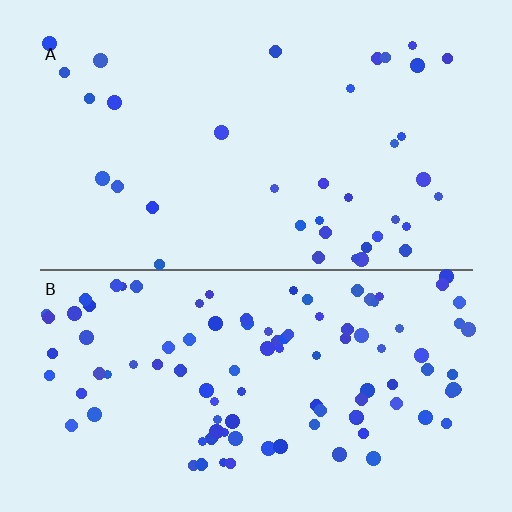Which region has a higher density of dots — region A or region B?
B (the bottom).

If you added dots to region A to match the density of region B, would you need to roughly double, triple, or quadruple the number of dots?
Approximately triple.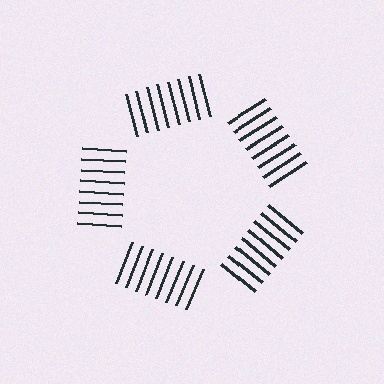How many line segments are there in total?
40 — 8 along each of the 5 edges.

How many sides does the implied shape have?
5 sides — the line-ends trace a pentagon.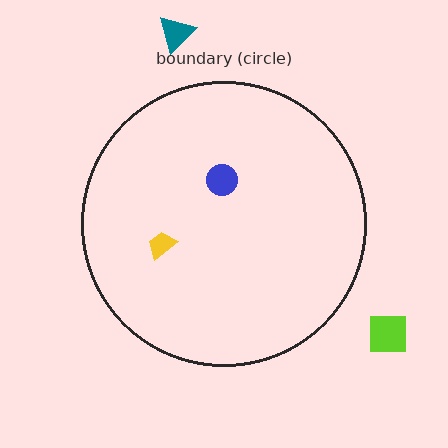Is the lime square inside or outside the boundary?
Outside.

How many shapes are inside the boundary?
2 inside, 2 outside.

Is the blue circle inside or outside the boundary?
Inside.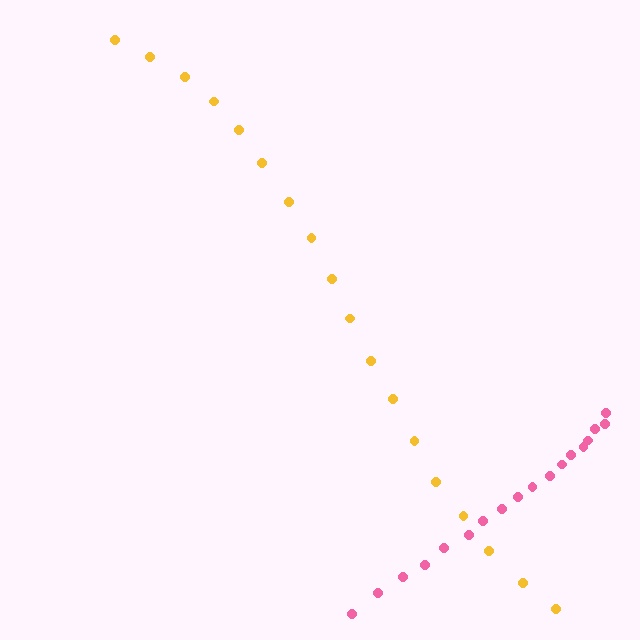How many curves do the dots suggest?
There are 2 distinct paths.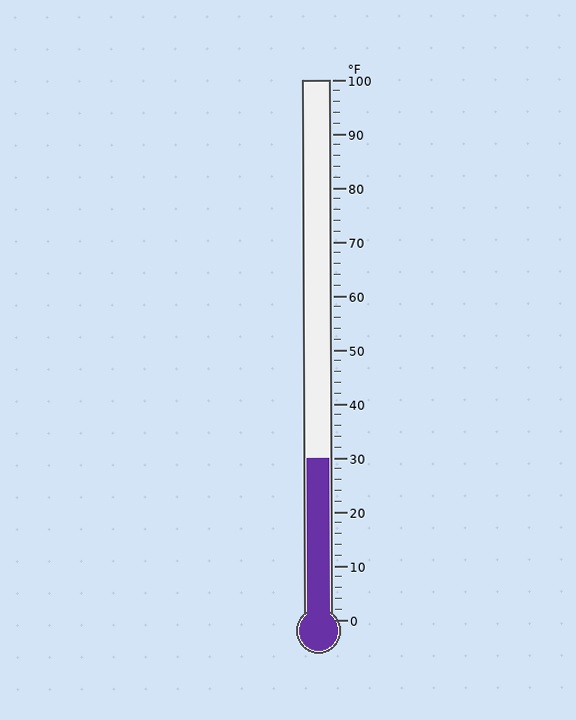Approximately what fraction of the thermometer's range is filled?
The thermometer is filled to approximately 30% of its range.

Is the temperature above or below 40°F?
The temperature is below 40°F.